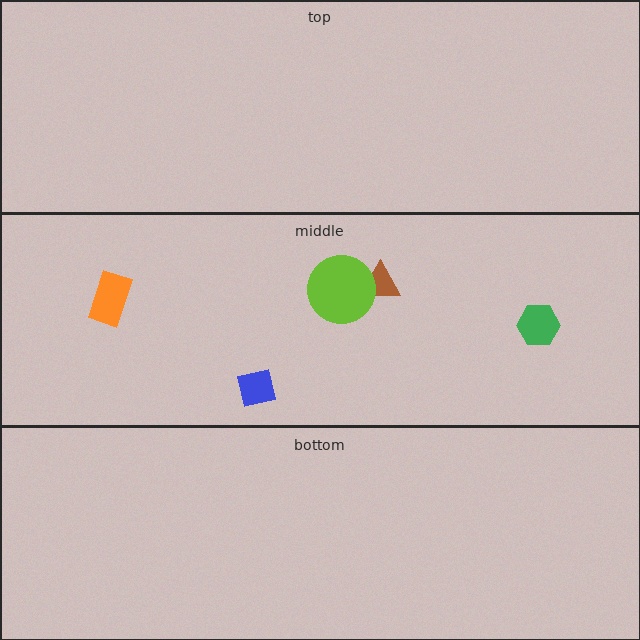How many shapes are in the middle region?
5.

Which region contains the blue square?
The middle region.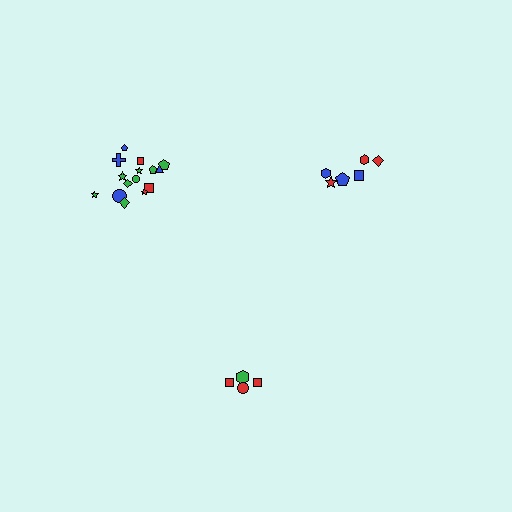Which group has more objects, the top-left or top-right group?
The top-left group.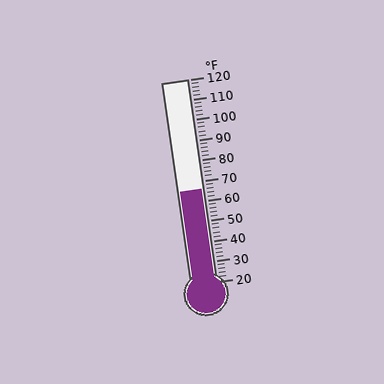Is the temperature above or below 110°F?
The temperature is below 110°F.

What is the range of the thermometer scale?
The thermometer scale ranges from 20°F to 120°F.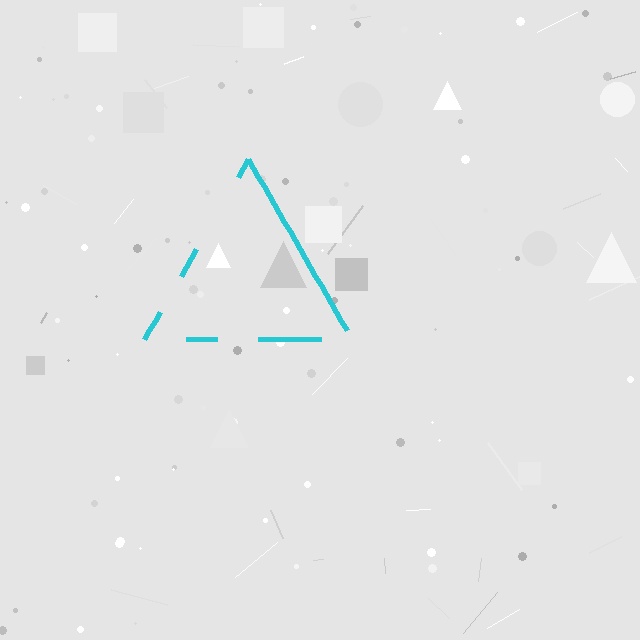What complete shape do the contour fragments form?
The contour fragments form a triangle.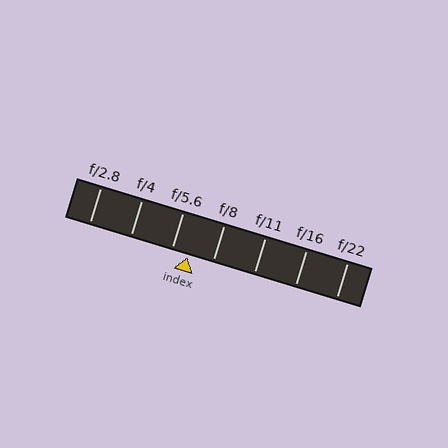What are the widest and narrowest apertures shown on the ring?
The widest aperture shown is f/2.8 and the narrowest is f/22.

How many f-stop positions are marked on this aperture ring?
There are 7 f-stop positions marked.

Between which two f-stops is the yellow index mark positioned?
The index mark is between f/5.6 and f/8.